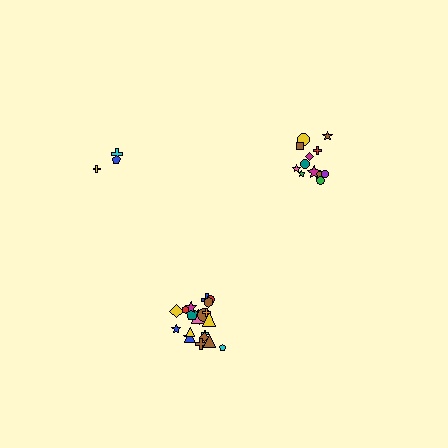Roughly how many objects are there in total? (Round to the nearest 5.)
Roughly 35 objects in total.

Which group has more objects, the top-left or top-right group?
The top-right group.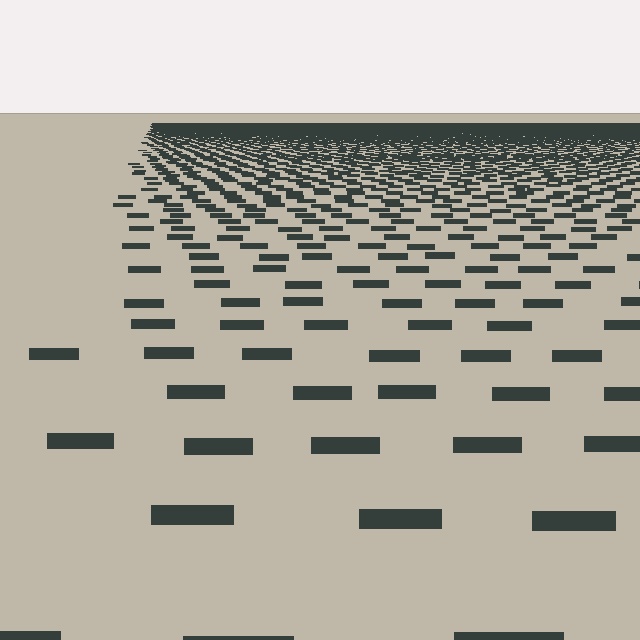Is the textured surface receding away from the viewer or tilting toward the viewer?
The surface is receding away from the viewer. Texture elements get smaller and denser toward the top.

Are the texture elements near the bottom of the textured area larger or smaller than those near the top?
Larger. Near the bottom, elements are closer to the viewer and appear at a bigger on-screen size.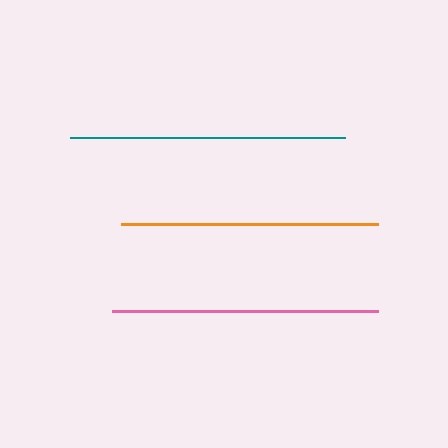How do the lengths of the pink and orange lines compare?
The pink and orange lines are approximately the same length.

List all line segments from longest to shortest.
From longest to shortest: teal, pink, orange.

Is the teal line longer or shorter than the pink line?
The teal line is longer than the pink line.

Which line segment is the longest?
The teal line is the longest at approximately 275 pixels.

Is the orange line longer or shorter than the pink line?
The pink line is longer than the orange line.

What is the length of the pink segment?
The pink segment is approximately 266 pixels long.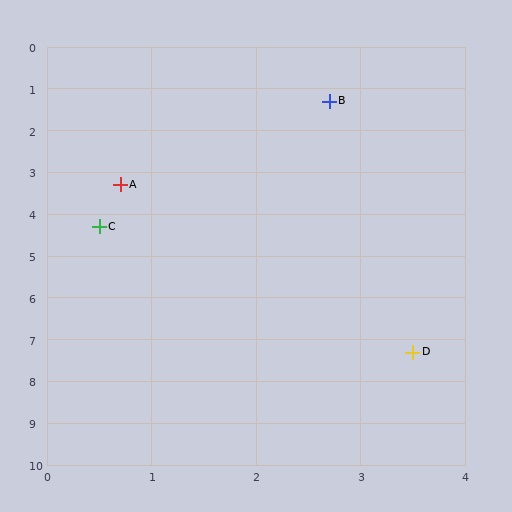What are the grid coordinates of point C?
Point C is at approximately (0.5, 4.3).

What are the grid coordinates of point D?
Point D is at approximately (3.5, 7.3).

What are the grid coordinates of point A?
Point A is at approximately (0.7, 3.3).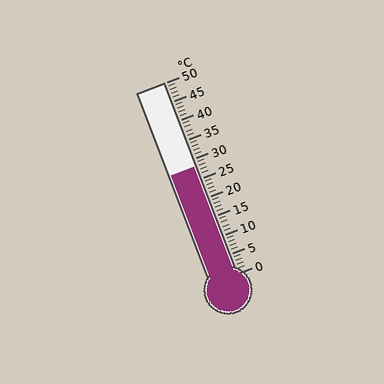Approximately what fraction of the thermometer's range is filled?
The thermometer is filled to approximately 55% of its range.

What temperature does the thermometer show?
The thermometer shows approximately 28°C.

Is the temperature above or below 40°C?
The temperature is below 40°C.